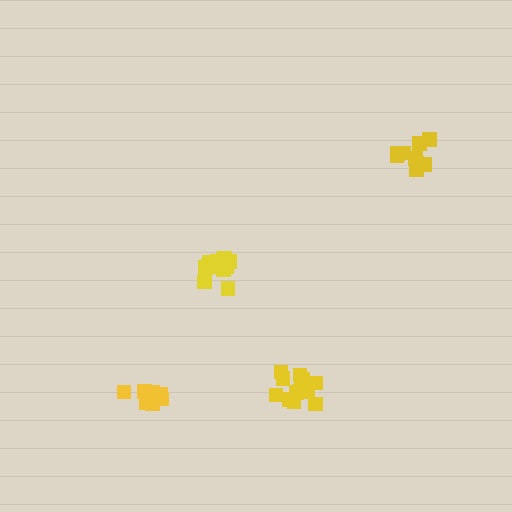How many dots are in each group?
Group 1: 9 dots, Group 2: 13 dots, Group 3: 12 dots, Group 4: 8 dots (42 total).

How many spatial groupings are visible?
There are 4 spatial groupings.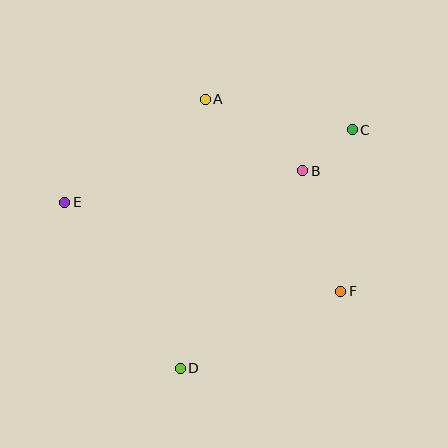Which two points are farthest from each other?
Points C and E are farthest from each other.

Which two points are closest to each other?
Points B and C are closest to each other.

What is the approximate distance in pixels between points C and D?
The distance between C and D is approximately 294 pixels.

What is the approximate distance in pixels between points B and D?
The distance between B and D is approximately 233 pixels.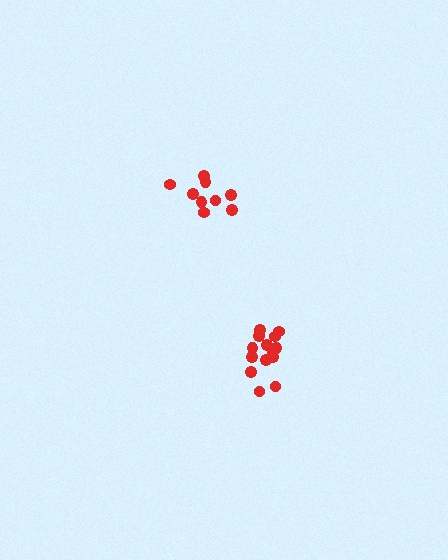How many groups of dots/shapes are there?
There are 2 groups.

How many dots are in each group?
Group 1: 9 dots, Group 2: 14 dots (23 total).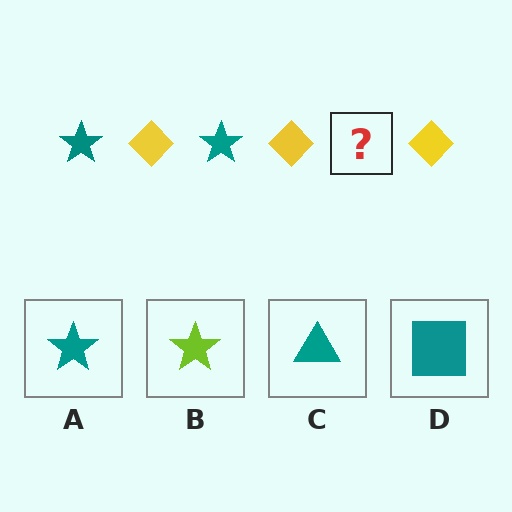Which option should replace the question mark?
Option A.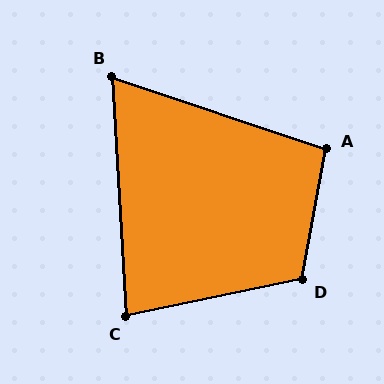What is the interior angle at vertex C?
Approximately 82 degrees (acute).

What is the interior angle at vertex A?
Approximately 98 degrees (obtuse).